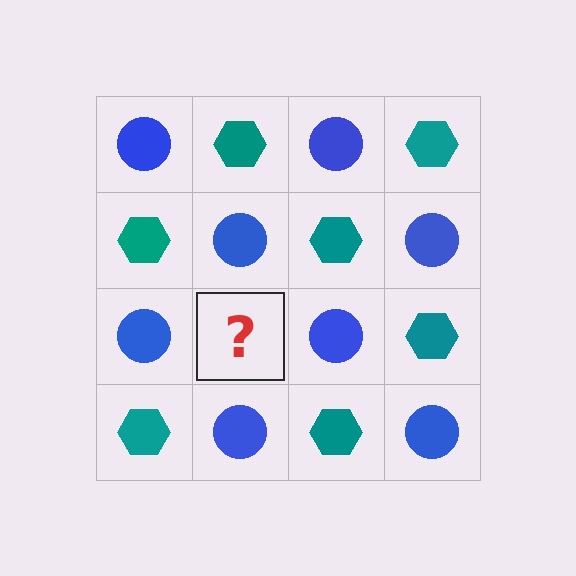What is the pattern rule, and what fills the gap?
The rule is that it alternates blue circle and teal hexagon in a checkerboard pattern. The gap should be filled with a teal hexagon.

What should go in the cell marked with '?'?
The missing cell should contain a teal hexagon.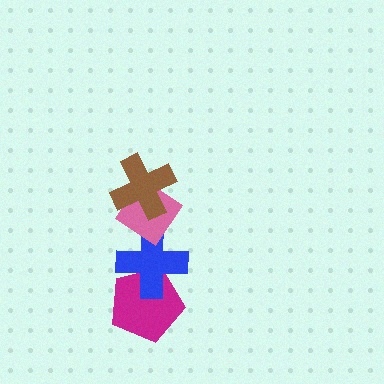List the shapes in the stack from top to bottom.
From top to bottom: the brown cross, the pink diamond, the blue cross, the magenta pentagon.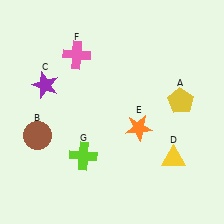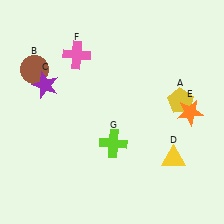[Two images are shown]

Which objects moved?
The objects that moved are: the brown circle (B), the orange star (E), the lime cross (G).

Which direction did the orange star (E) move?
The orange star (E) moved right.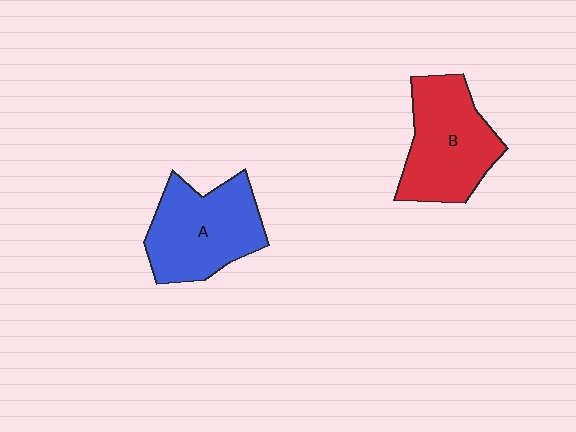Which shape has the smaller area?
Shape A (blue).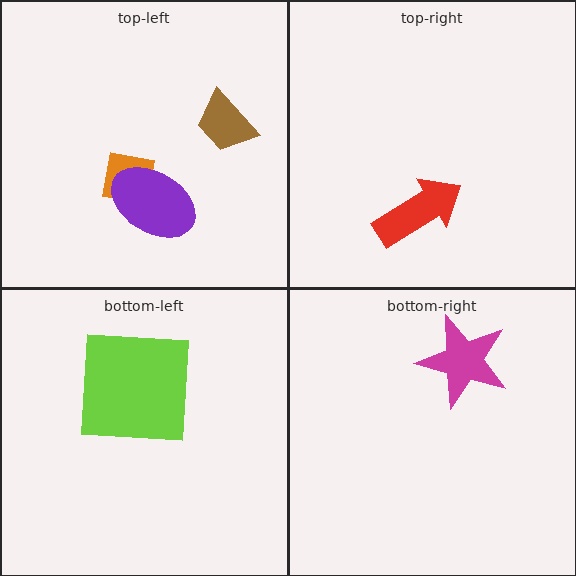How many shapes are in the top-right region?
1.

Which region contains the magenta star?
The bottom-right region.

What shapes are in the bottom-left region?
The lime square.